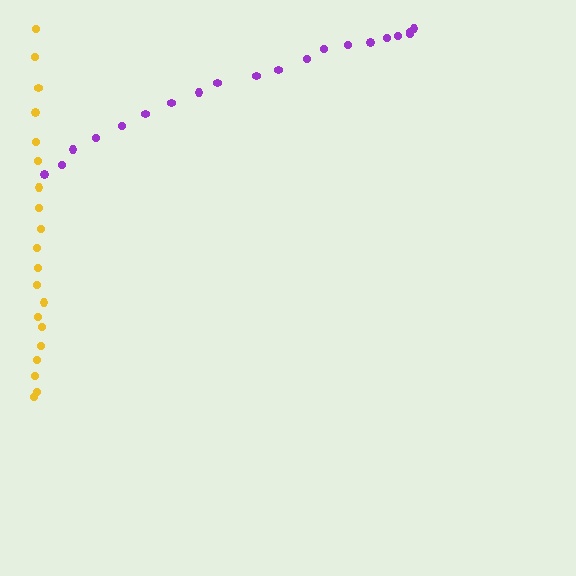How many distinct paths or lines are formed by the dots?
There are 2 distinct paths.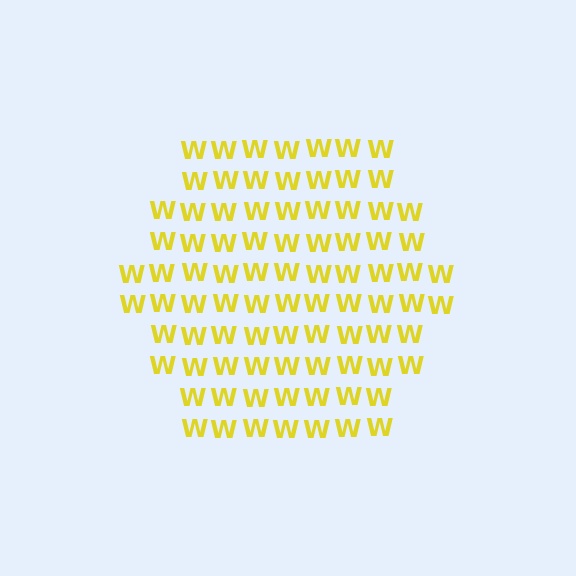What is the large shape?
The large shape is a hexagon.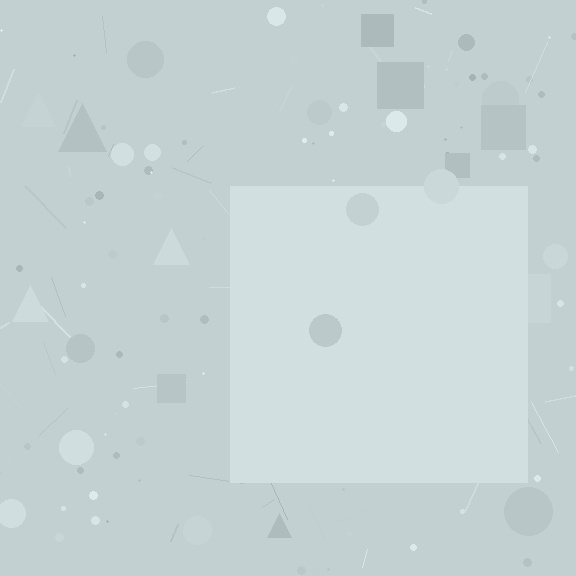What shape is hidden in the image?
A square is hidden in the image.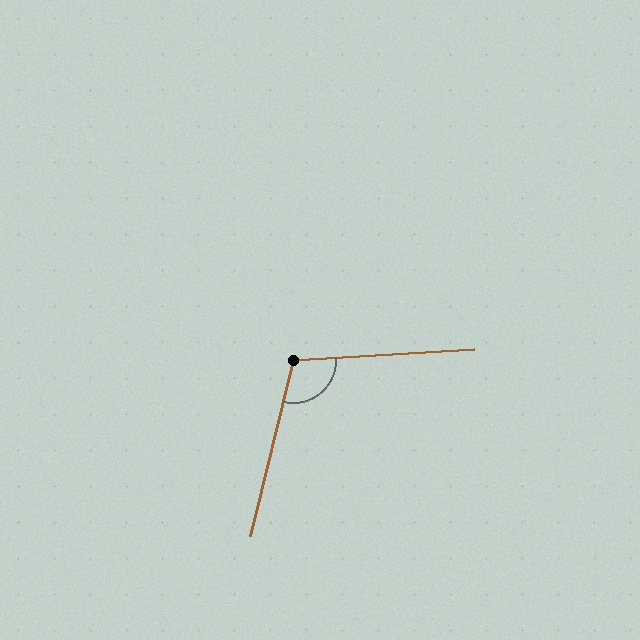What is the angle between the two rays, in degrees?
Approximately 107 degrees.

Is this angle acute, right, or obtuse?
It is obtuse.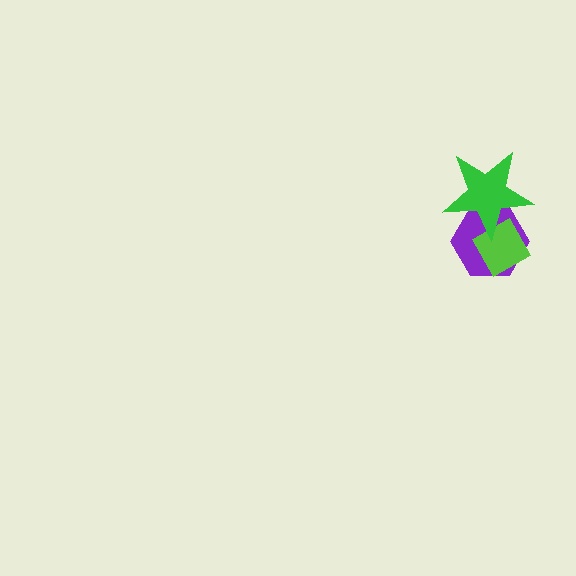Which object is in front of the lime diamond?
The green star is in front of the lime diamond.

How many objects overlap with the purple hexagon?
2 objects overlap with the purple hexagon.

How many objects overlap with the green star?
2 objects overlap with the green star.